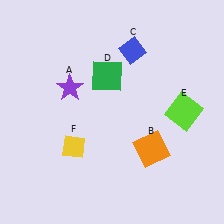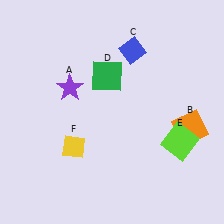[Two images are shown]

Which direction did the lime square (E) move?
The lime square (E) moved down.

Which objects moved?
The objects that moved are: the orange square (B), the lime square (E).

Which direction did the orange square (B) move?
The orange square (B) moved right.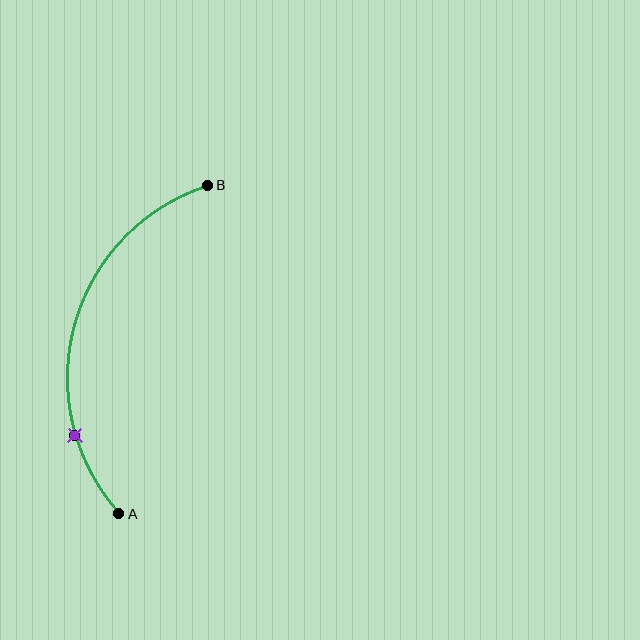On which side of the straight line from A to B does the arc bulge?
The arc bulges to the left of the straight line connecting A and B.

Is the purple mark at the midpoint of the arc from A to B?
No. The purple mark lies on the arc but is closer to endpoint A. The arc midpoint would be at the point on the curve equidistant along the arc from both A and B.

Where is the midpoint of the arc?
The arc midpoint is the point on the curve farthest from the straight line joining A and B. It sits to the left of that line.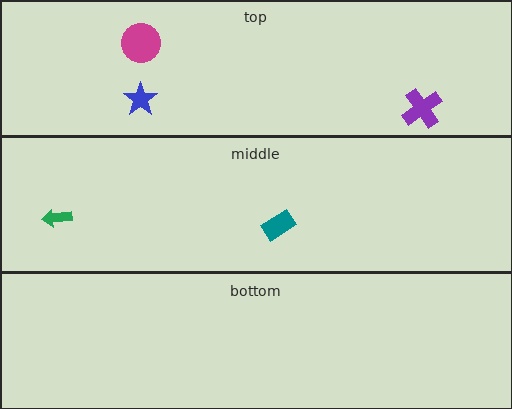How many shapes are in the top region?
3.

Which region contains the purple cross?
The top region.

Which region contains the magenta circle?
The top region.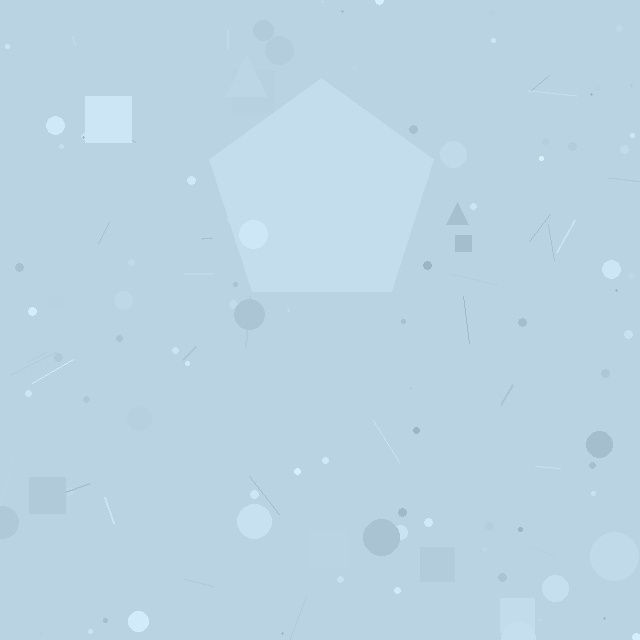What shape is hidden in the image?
A pentagon is hidden in the image.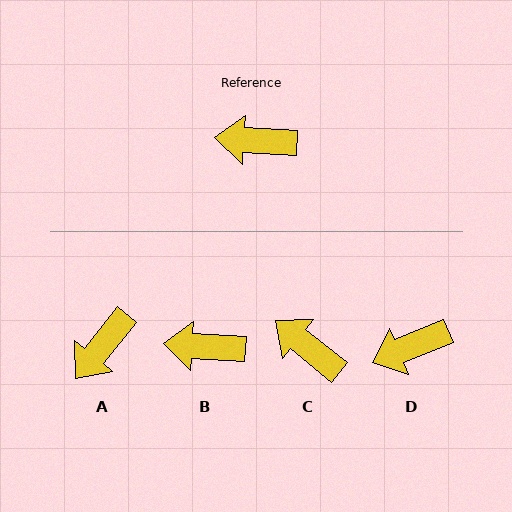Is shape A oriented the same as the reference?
No, it is off by about 55 degrees.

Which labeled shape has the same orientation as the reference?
B.